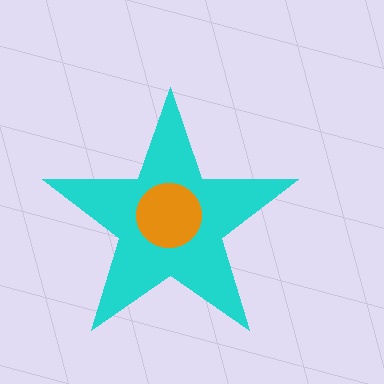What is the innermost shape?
The orange circle.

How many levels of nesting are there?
2.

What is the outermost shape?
The cyan star.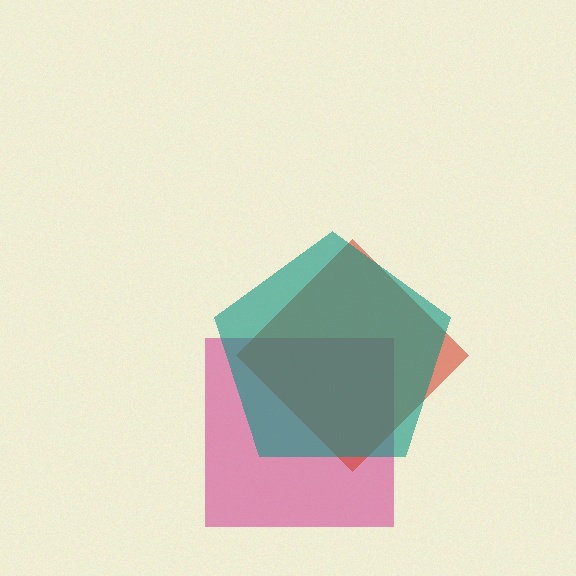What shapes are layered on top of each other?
The layered shapes are: a magenta square, a red diamond, a teal pentagon.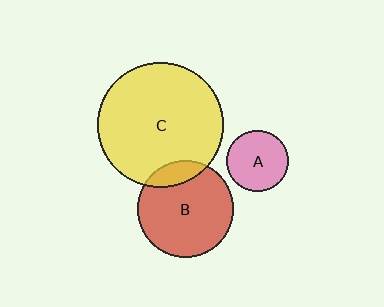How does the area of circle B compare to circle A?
Approximately 2.5 times.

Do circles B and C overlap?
Yes.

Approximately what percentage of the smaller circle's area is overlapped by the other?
Approximately 15%.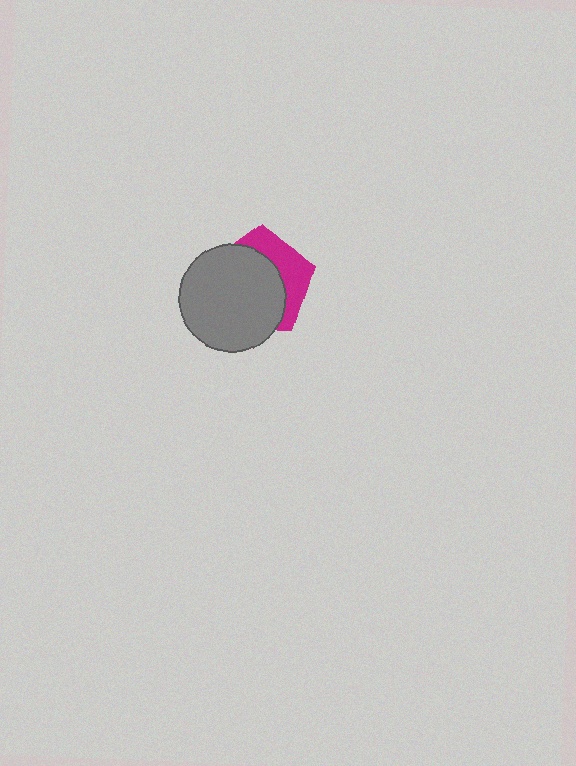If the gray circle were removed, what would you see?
You would see the complete magenta pentagon.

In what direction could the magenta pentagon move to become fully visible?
The magenta pentagon could move toward the upper-right. That would shift it out from behind the gray circle entirely.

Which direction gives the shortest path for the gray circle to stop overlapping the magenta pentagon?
Moving toward the lower-left gives the shortest separation.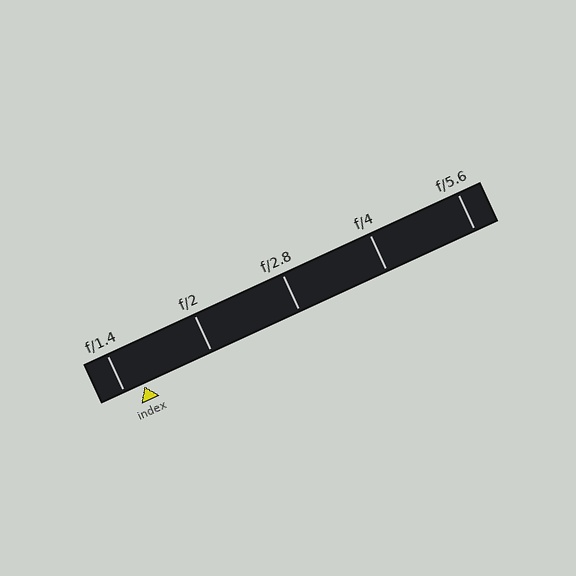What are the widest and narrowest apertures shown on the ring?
The widest aperture shown is f/1.4 and the narrowest is f/5.6.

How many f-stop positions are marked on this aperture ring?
There are 5 f-stop positions marked.